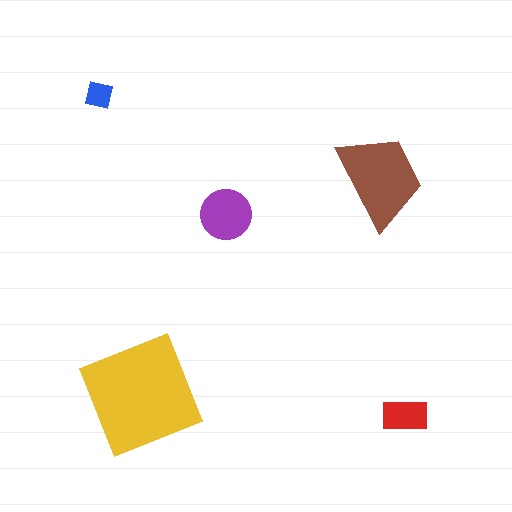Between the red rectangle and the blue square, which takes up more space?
The red rectangle.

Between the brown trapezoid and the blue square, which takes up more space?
The brown trapezoid.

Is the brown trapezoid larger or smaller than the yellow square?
Smaller.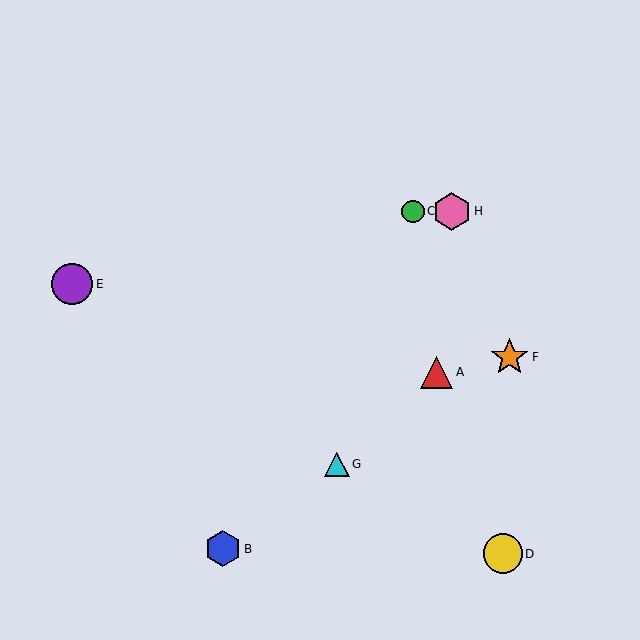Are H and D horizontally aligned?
No, H is at y≈212 and D is at y≈554.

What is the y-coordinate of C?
Object C is at y≈212.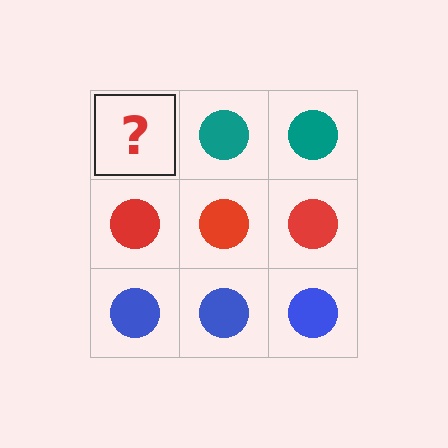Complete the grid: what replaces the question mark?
The question mark should be replaced with a teal circle.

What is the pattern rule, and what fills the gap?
The rule is that each row has a consistent color. The gap should be filled with a teal circle.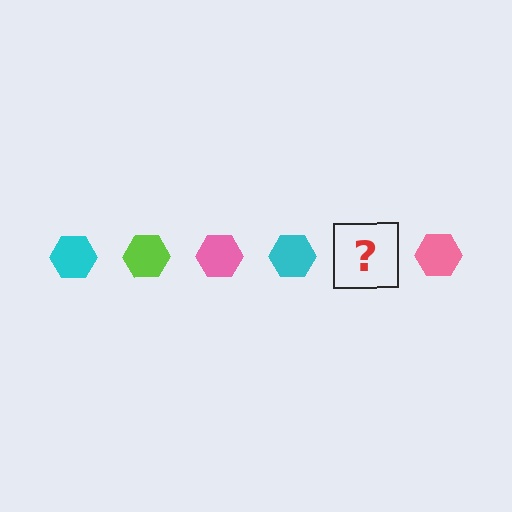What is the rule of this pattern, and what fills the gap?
The rule is that the pattern cycles through cyan, lime, pink hexagons. The gap should be filled with a lime hexagon.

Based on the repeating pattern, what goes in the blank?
The blank should be a lime hexagon.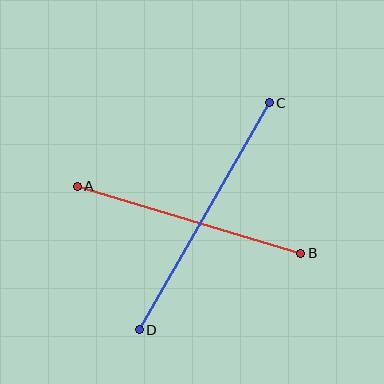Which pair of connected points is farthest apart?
Points C and D are farthest apart.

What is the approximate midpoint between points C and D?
The midpoint is at approximately (204, 216) pixels.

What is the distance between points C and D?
The distance is approximately 261 pixels.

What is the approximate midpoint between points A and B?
The midpoint is at approximately (189, 220) pixels.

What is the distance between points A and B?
The distance is approximately 233 pixels.